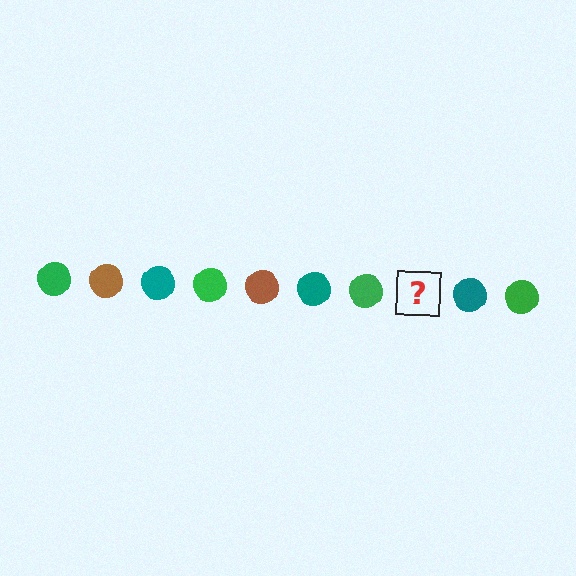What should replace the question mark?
The question mark should be replaced with a brown circle.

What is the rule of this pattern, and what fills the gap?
The rule is that the pattern cycles through green, brown, teal circles. The gap should be filled with a brown circle.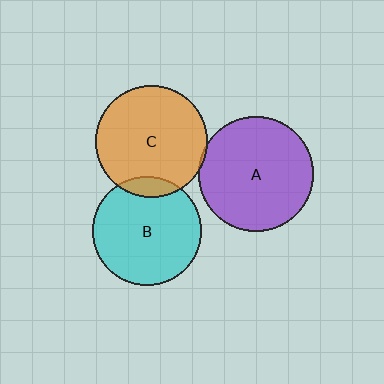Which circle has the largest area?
Circle A (purple).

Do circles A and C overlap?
Yes.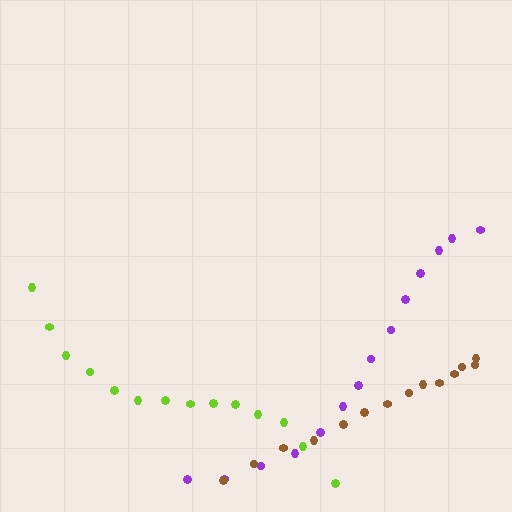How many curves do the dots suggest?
There are 3 distinct paths.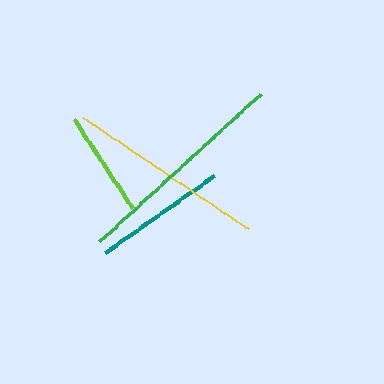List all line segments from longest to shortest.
From longest to shortest: green, yellow, teal, lime.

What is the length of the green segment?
The green segment is approximately 219 pixels long.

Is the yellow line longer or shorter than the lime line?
The yellow line is longer than the lime line.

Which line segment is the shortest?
The lime line is the shortest at approximately 106 pixels.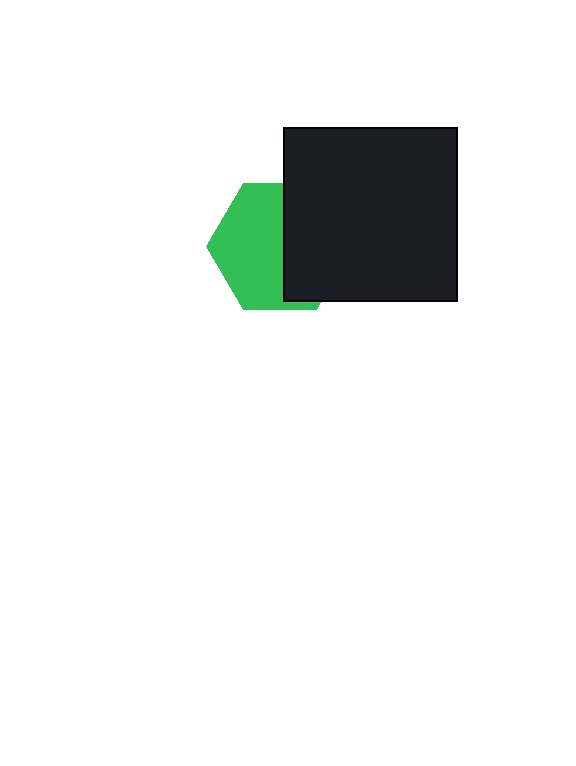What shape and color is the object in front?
The object in front is a black square.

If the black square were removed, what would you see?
You would see the complete green hexagon.